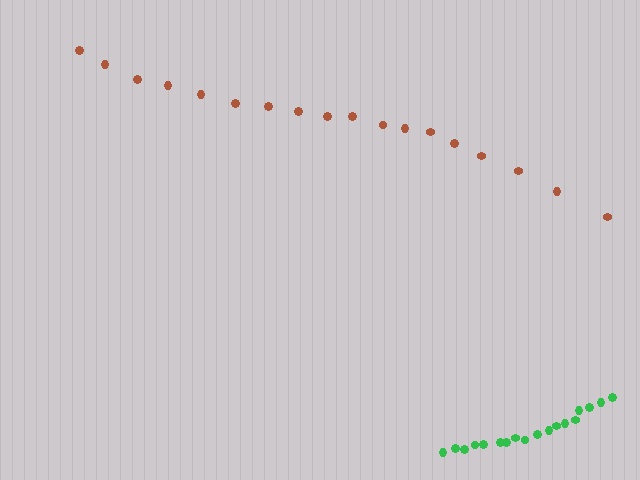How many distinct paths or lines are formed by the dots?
There are 2 distinct paths.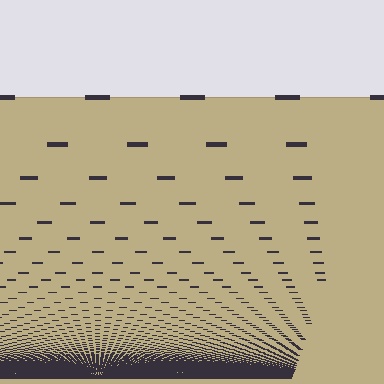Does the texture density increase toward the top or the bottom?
Density increases toward the bottom.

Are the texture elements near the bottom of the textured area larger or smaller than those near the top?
Smaller. The gradient is inverted — elements near the bottom are smaller and denser.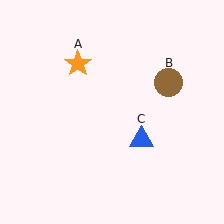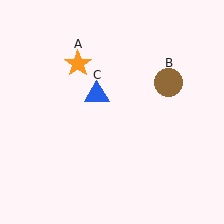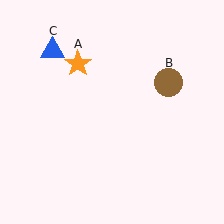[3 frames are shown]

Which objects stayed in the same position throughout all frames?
Orange star (object A) and brown circle (object B) remained stationary.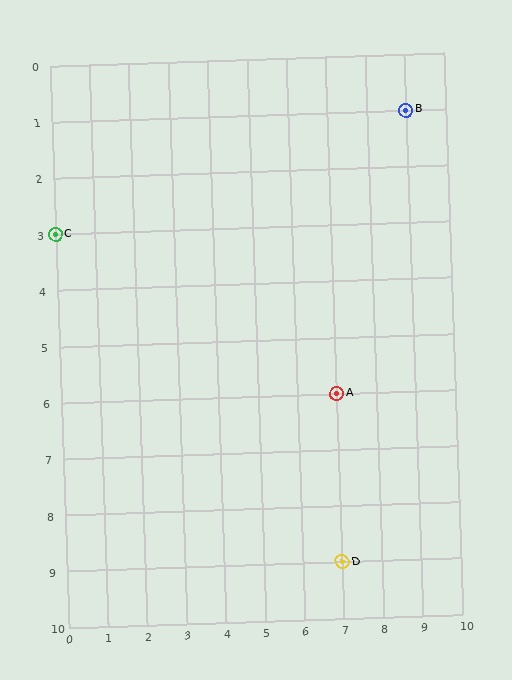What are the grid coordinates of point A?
Point A is at grid coordinates (7, 6).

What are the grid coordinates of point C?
Point C is at grid coordinates (0, 3).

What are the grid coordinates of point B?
Point B is at grid coordinates (9, 1).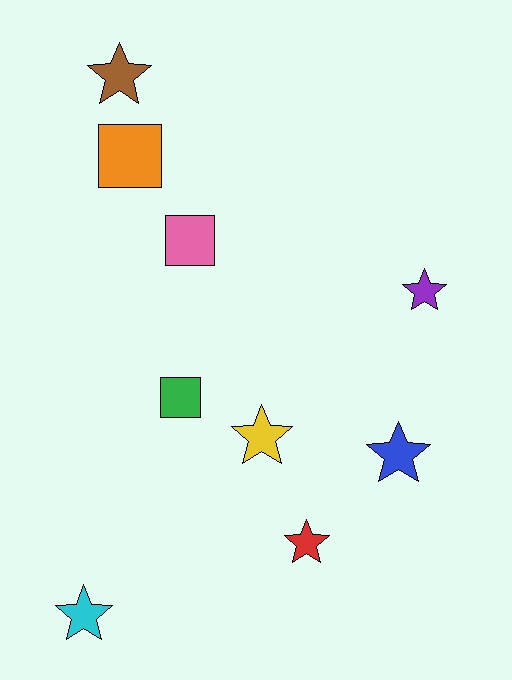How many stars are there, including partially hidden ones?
There are 6 stars.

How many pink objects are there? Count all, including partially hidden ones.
There is 1 pink object.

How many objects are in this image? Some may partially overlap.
There are 9 objects.